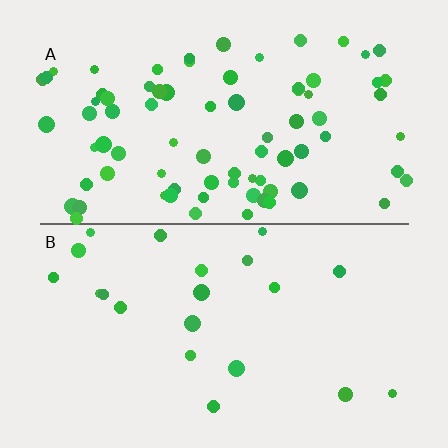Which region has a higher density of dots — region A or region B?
A (the top).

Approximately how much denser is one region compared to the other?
Approximately 3.8× — region A over region B.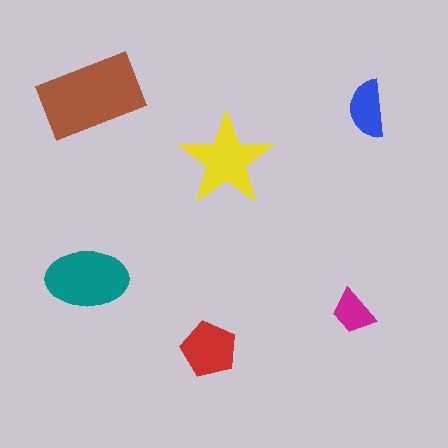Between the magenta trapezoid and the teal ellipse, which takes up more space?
The teal ellipse.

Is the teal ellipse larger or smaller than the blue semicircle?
Larger.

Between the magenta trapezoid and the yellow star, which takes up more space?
The yellow star.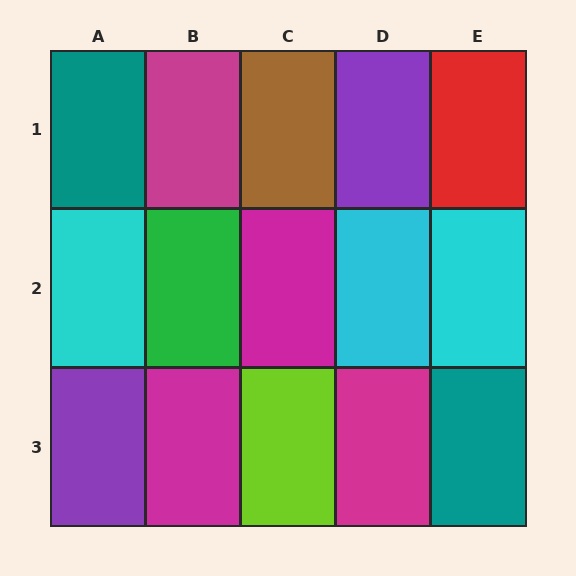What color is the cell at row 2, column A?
Cyan.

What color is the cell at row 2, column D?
Cyan.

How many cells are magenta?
4 cells are magenta.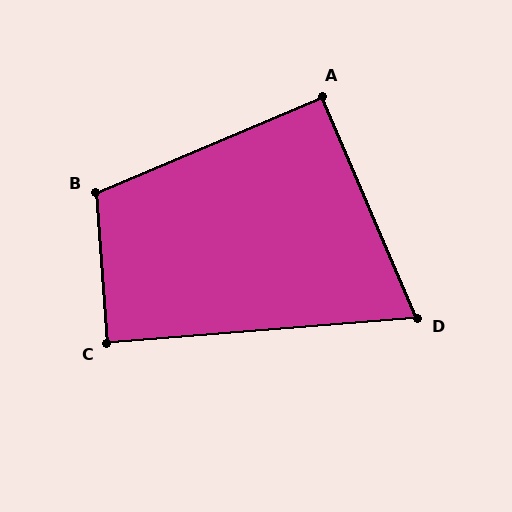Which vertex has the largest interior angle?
B, at approximately 108 degrees.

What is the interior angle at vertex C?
Approximately 90 degrees (approximately right).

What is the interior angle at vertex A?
Approximately 90 degrees (approximately right).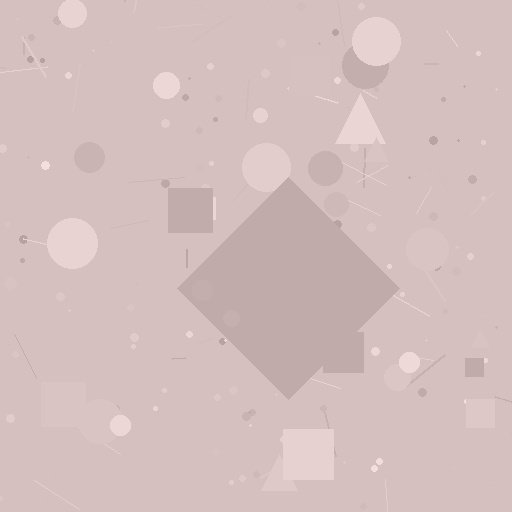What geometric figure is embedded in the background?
A diamond is embedded in the background.